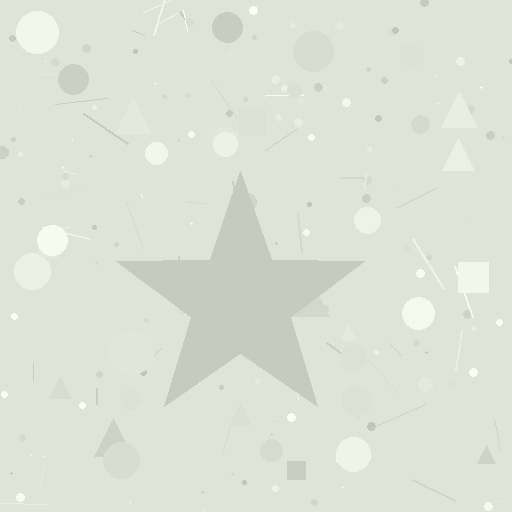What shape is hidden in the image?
A star is hidden in the image.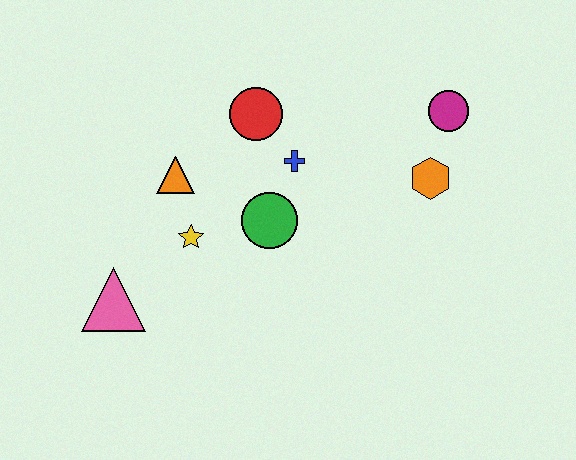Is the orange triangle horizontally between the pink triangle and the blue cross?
Yes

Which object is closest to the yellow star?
The orange triangle is closest to the yellow star.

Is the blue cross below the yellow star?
No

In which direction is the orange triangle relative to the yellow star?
The orange triangle is above the yellow star.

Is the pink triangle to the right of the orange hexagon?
No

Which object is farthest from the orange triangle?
The magenta circle is farthest from the orange triangle.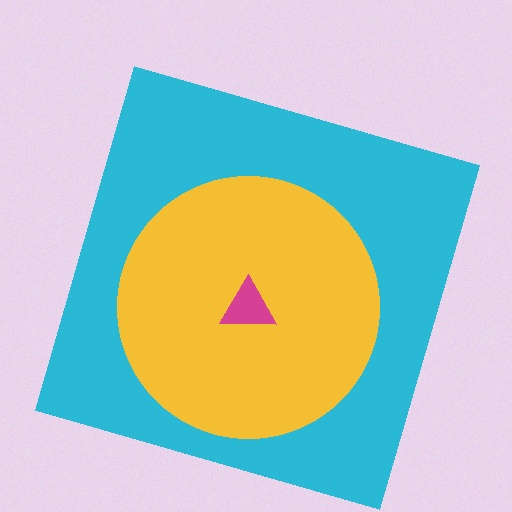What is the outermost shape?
The cyan square.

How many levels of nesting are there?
3.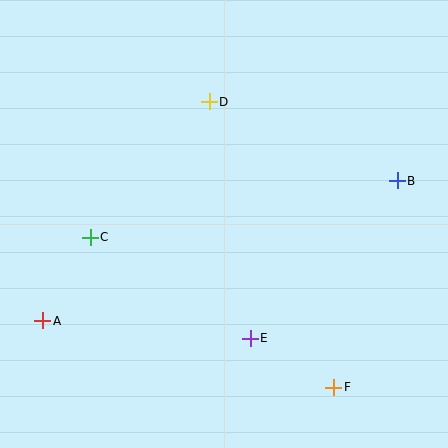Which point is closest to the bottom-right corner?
Point F is closest to the bottom-right corner.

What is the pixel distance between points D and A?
The distance between D and A is 275 pixels.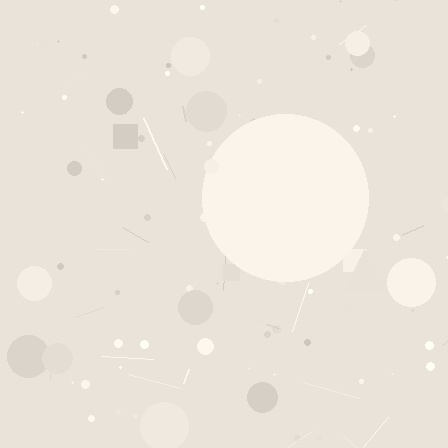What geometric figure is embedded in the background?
A circle is embedded in the background.